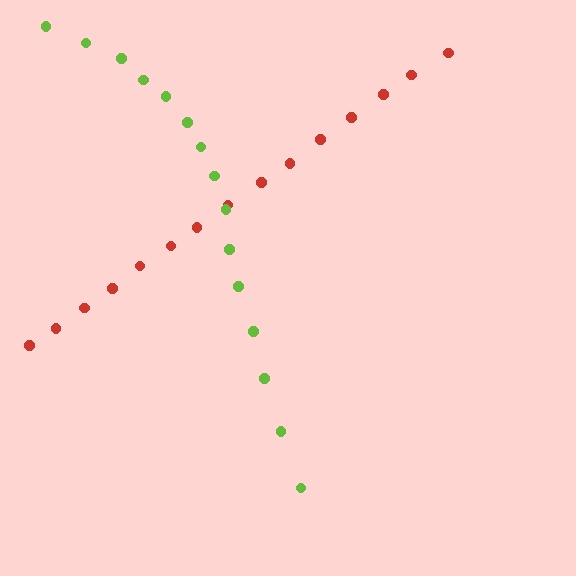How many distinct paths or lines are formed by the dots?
There are 2 distinct paths.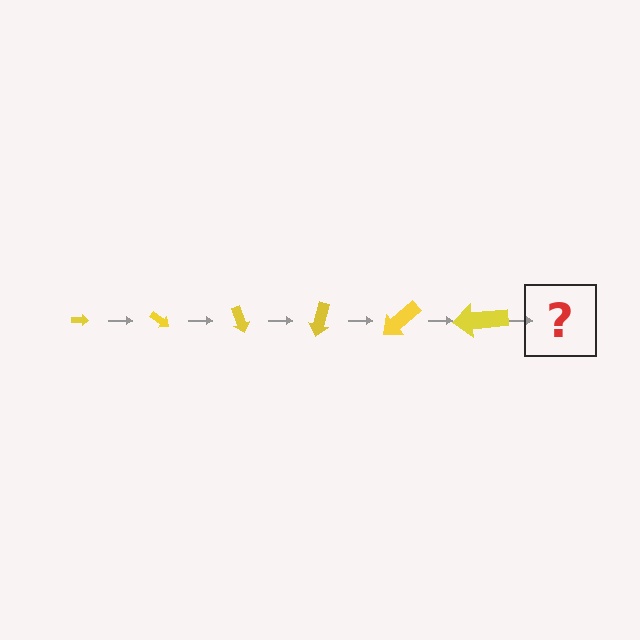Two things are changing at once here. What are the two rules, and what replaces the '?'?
The two rules are that the arrow grows larger each step and it rotates 35 degrees each step. The '?' should be an arrow, larger than the previous one and rotated 210 degrees from the start.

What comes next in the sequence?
The next element should be an arrow, larger than the previous one and rotated 210 degrees from the start.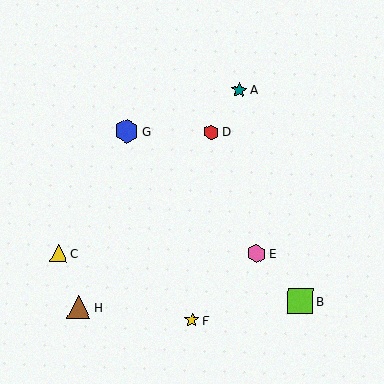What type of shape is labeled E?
Shape E is a pink hexagon.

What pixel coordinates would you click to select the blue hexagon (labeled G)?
Click at (127, 131) to select the blue hexagon G.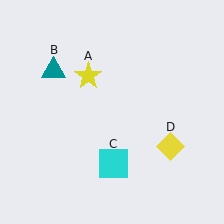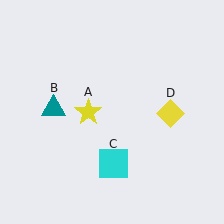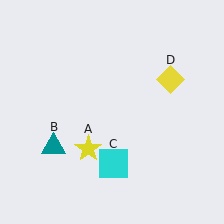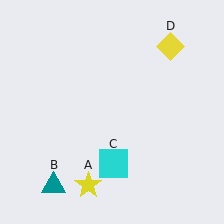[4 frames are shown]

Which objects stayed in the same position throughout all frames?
Cyan square (object C) remained stationary.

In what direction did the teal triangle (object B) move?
The teal triangle (object B) moved down.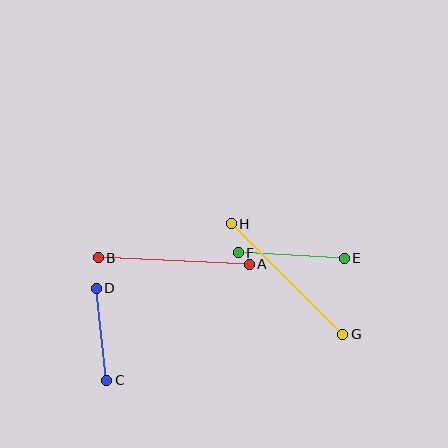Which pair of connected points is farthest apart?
Points G and H are farthest apart.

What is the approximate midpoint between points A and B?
The midpoint is at approximately (174, 261) pixels.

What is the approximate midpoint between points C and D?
The midpoint is at approximately (102, 334) pixels.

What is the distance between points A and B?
The distance is approximately 151 pixels.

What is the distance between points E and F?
The distance is approximately 106 pixels.